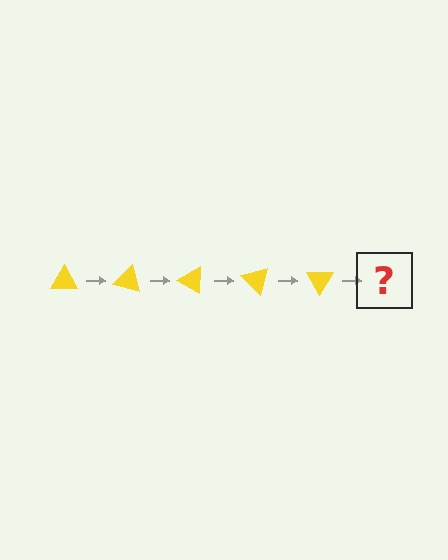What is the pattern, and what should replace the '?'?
The pattern is that the triangle rotates 15 degrees each step. The '?' should be a yellow triangle rotated 75 degrees.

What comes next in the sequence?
The next element should be a yellow triangle rotated 75 degrees.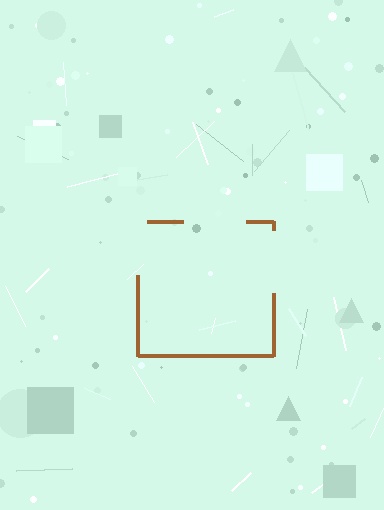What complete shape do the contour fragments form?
The contour fragments form a square.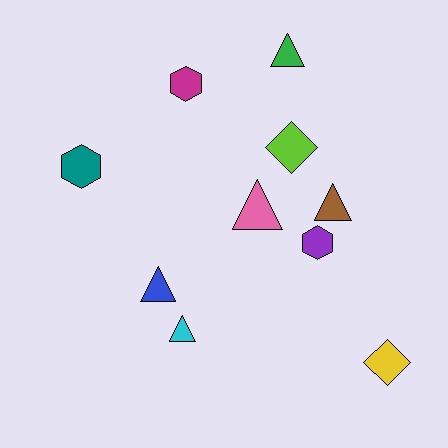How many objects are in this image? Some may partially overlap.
There are 10 objects.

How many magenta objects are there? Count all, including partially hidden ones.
There is 1 magenta object.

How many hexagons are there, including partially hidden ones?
There are 3 hexagons.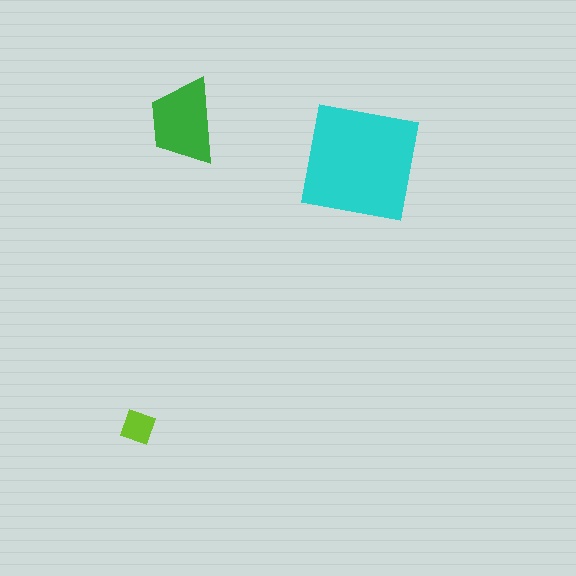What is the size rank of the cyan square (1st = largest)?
1st.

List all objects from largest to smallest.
The cyan square, the green trapezoid, the lime diamond.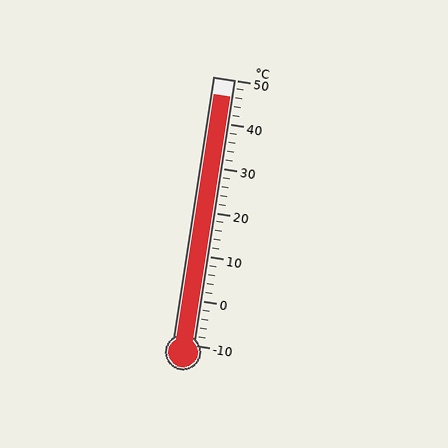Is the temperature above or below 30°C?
The temperature is above 30°C.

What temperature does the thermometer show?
The thermometer shows approximately 46°C.